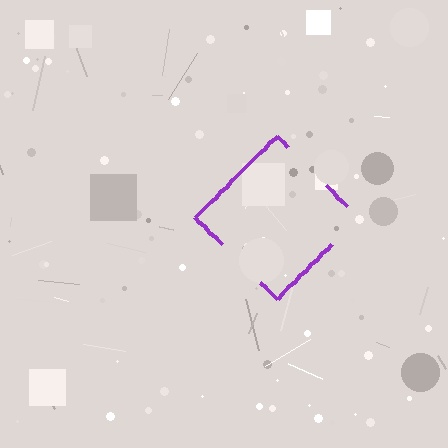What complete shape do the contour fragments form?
The contour fragments form a diamond.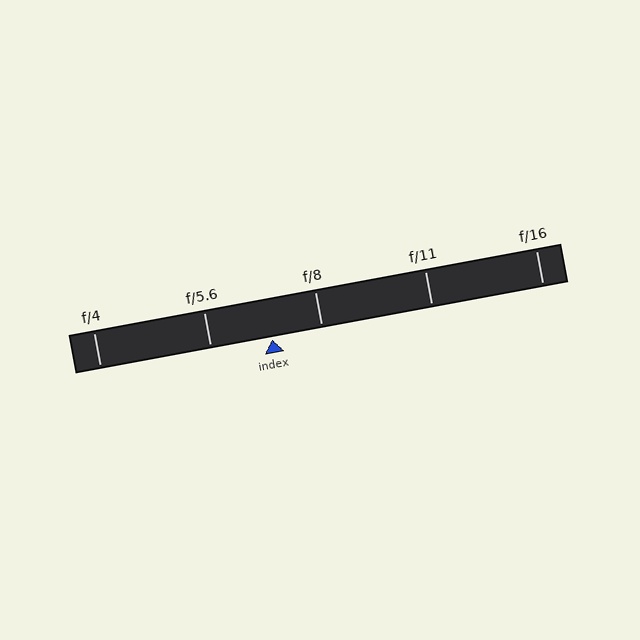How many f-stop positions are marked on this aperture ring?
There are 5 f-stop positions marked.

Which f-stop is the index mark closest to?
The index mark is closest to f/8.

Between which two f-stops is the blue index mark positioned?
The index mark is between f/5.6 and f/8.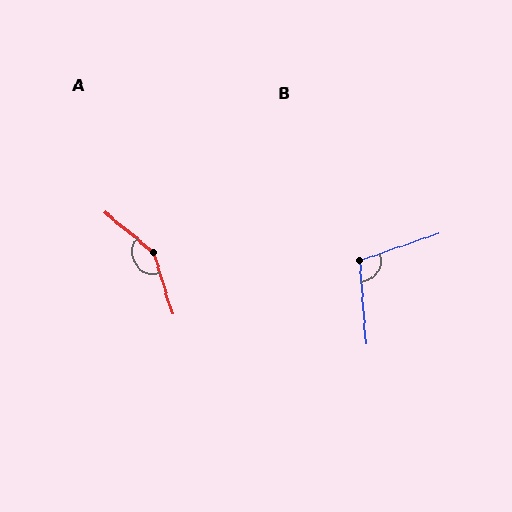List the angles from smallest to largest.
B (104°), A (147°).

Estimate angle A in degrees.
Approximately 147 degrees.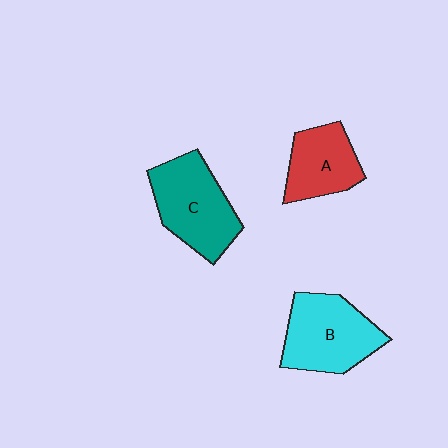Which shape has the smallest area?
Shape A (red).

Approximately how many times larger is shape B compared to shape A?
Approximately 1.4 times.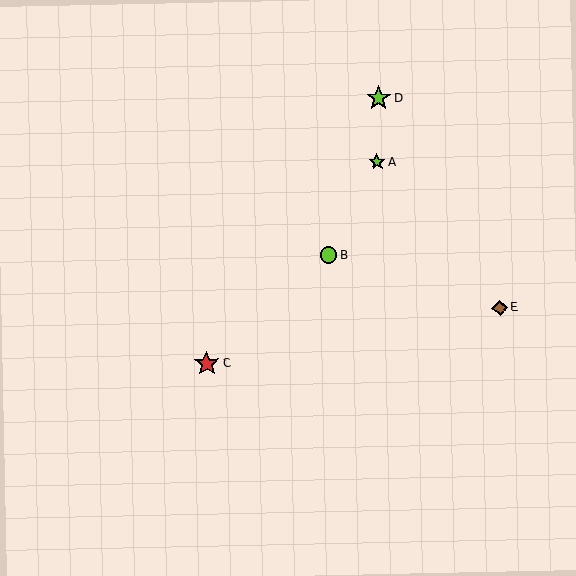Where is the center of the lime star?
The center of the lime star is at (377, 162).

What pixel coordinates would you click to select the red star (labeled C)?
Click at (207, 363) to select the red star C.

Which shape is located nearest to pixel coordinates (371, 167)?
The lime star (labeled A) at (377, 162) is nearest to that location.